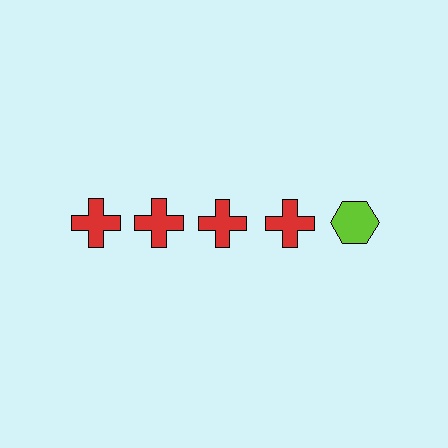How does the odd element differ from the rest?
It differs in both color (lime instead of red) and shape (hexagon instead of cross).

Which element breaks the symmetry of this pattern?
The lime hexagon in the top row, rightmost column breaks the symmetry. All other shapes are red crosses.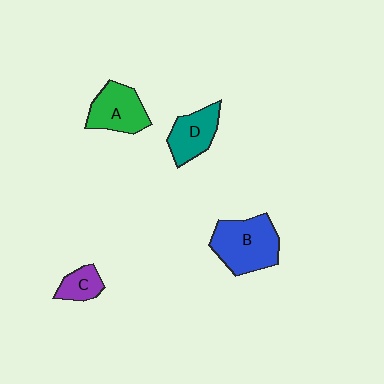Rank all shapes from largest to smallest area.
From largest to smallest: B (blue), A (green), D (teal), C (purple).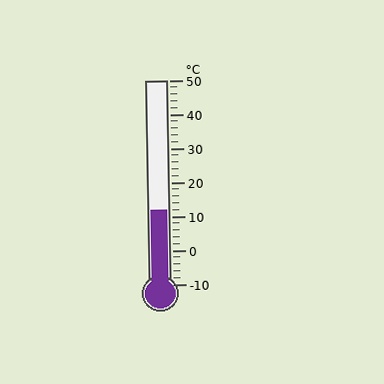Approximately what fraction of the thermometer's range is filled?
The thermometer is filled to approximately 35% of its range.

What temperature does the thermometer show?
The thermometer shows approximately 12°C.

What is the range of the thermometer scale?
The thermometer scale ranges from -10°C to 50°C.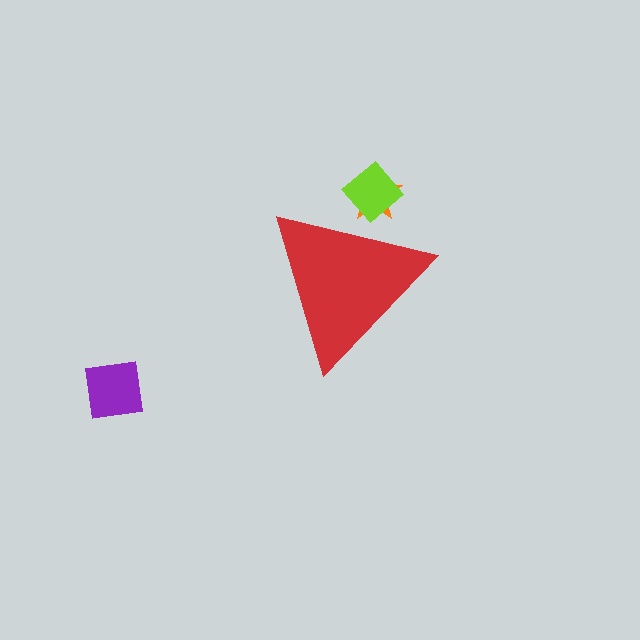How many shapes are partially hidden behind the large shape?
2 shapes are partially hidden.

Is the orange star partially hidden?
Yes, the orange star is partially hidden behind the red triangle.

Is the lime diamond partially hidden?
Yes, the lime diamond is partially hidden behind the red triangle.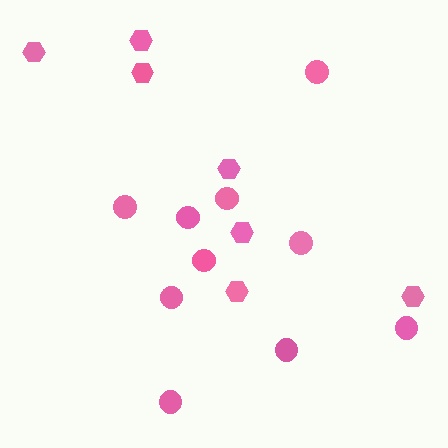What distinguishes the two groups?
There are 2 groups: one group of circles (10) and one group of hexagons (7).